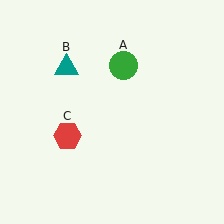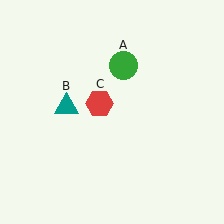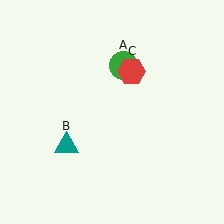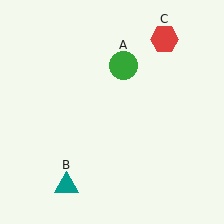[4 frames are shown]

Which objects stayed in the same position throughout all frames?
Green circle (object A) remained stationary.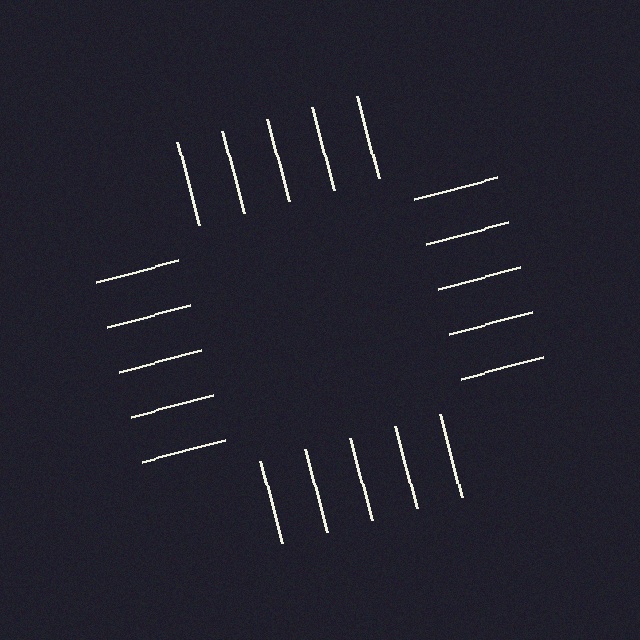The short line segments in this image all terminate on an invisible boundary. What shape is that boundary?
An illusory square — the line segments terminate on its edges but no continuous stroke is drawn.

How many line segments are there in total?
20 — 5 along each of the 4 edges.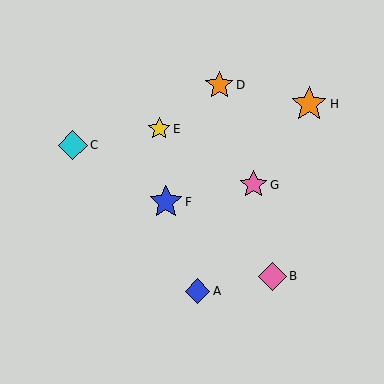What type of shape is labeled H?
Shape H is an orange star.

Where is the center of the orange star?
The center of the orange star is at (309, 104).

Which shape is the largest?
The orange star (labeled H) is the largest.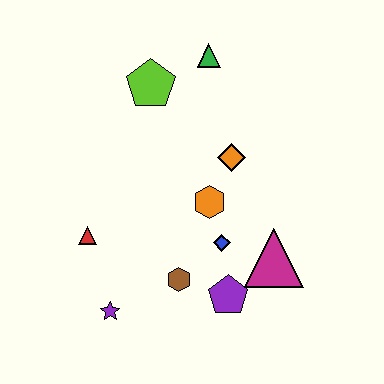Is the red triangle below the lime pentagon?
Yes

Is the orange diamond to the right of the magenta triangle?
No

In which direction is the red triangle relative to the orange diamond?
The red triangle is to the left of the orange diamond.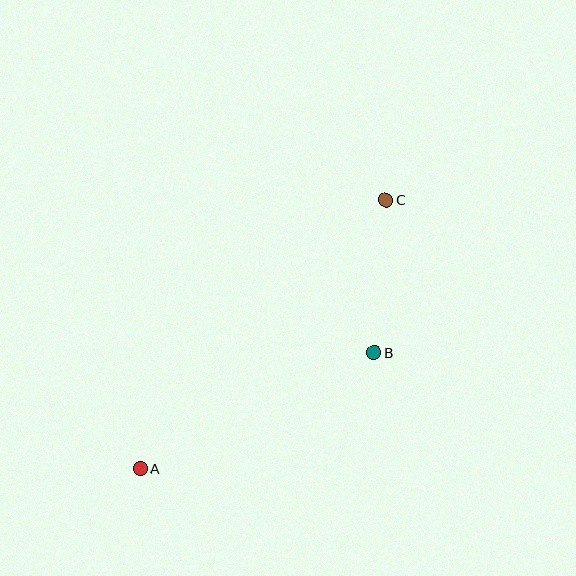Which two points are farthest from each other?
Points A and C are farthest from each other.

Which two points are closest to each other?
Points B and C are closest to each other.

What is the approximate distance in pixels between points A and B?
The distance between A and B is approximately 261 pixels.